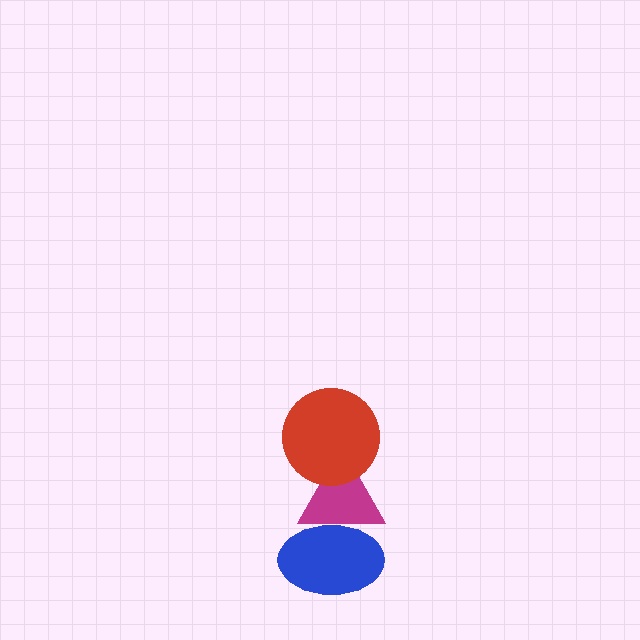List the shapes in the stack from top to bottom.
From top to bottom: the red circle, the magenta triangle, the blue ellipse.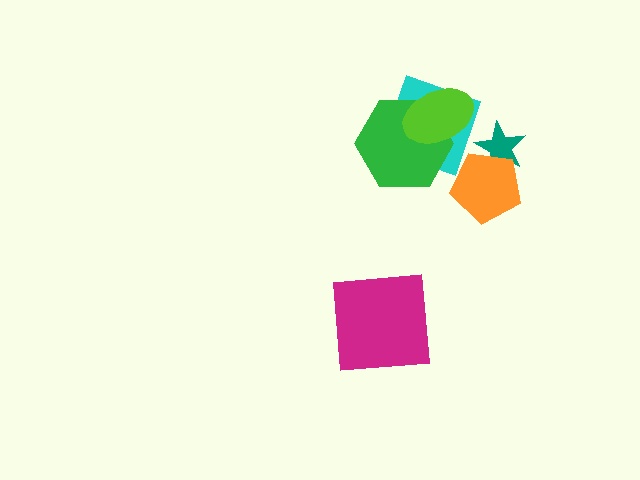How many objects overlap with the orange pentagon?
1 object overlaps with the orange pentagon.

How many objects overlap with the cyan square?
2 objects overlap with the cyan square.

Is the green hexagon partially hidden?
Yes, it is partially covered by another shape.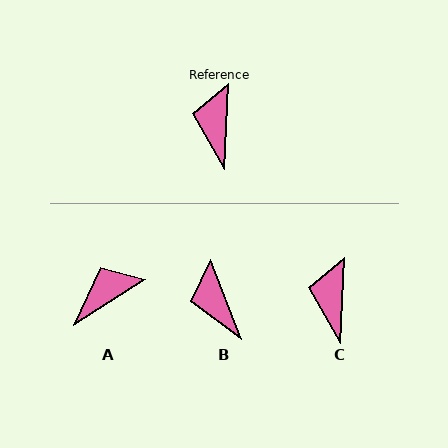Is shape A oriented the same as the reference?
No, it is off by about 55 degrees.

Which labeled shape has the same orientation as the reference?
C.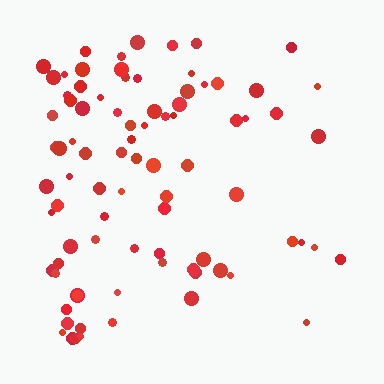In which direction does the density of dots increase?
From right to left, with the left side densest.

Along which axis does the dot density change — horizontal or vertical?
Horizontal.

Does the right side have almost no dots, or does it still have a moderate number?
Still a moderate number, just noticeably fewer than the left.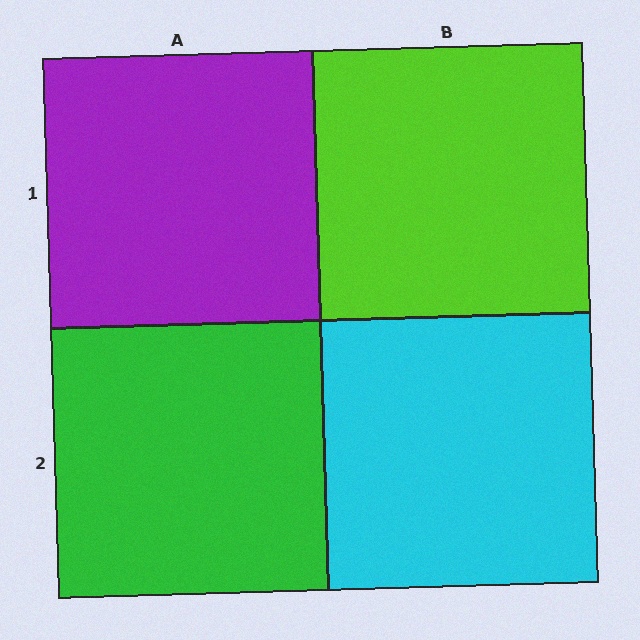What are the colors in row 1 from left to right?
Purple, lime.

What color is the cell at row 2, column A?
Green.